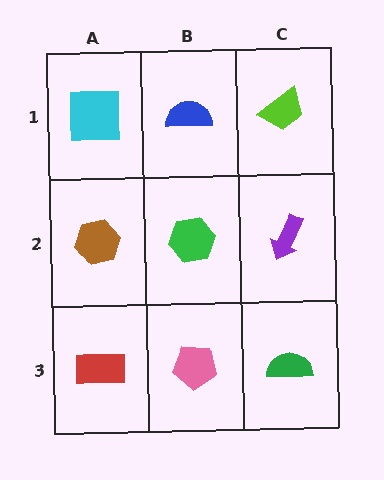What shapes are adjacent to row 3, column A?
A brown hexagon (row 2, column A), a pink pentagon (row 3, column B).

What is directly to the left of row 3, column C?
A pink pentagon.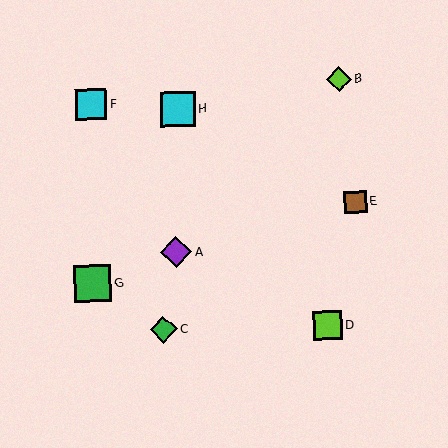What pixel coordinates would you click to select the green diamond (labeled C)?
Click at (163, 330) to select the green diamond C.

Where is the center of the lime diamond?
The center of the lime diamond is at (339, 79).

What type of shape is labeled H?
Shape H is a cyan square.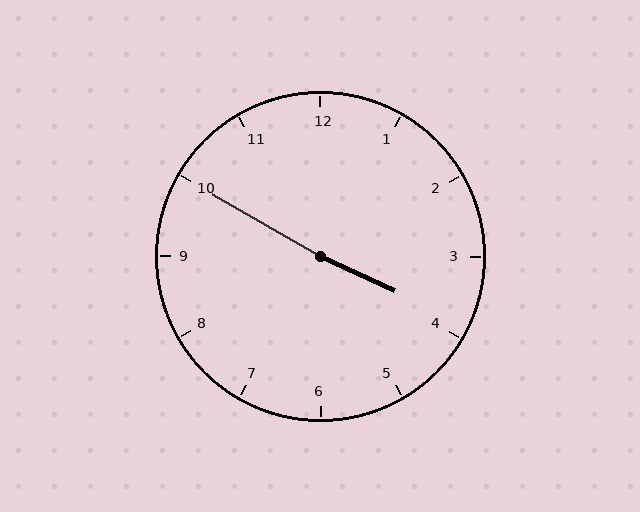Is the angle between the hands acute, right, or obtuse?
It is obtuse.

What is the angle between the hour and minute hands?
Approximately 175 degrees.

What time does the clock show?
3:50.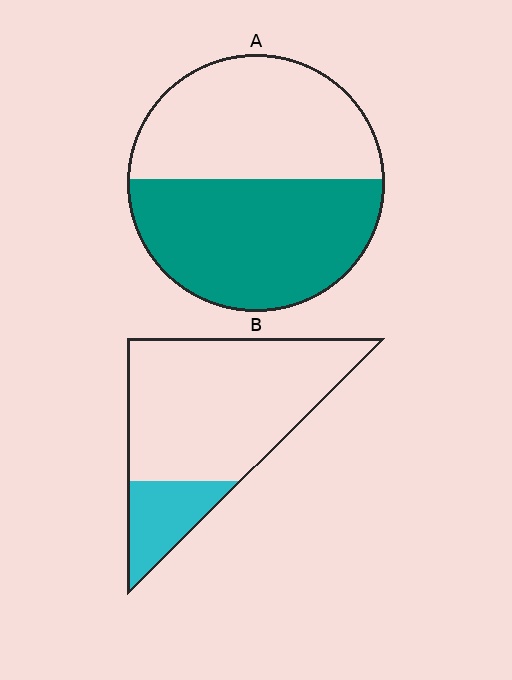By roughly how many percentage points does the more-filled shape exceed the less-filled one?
By roughly 30 percentage points (A over B).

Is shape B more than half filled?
No.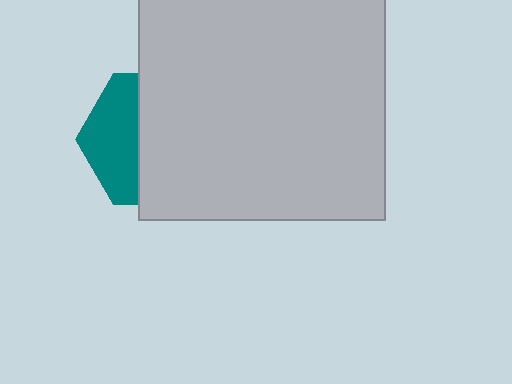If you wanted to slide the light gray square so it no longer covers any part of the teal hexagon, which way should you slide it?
Slide it right — that is the most direct way to separate the two shapes.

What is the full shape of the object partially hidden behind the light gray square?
The partially hidden object is a teal hexagon.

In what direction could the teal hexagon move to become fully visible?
The teal hexagon could move left. That would shift it out from behind the light gray square entirely.